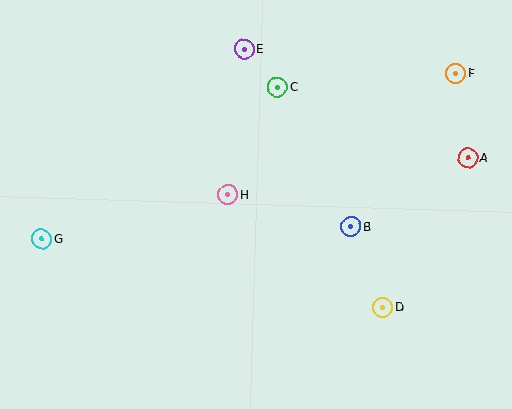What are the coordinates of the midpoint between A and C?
The midpoint between A and C is at (372, 122).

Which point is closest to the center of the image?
Point H at (228, 194) is closest to the center.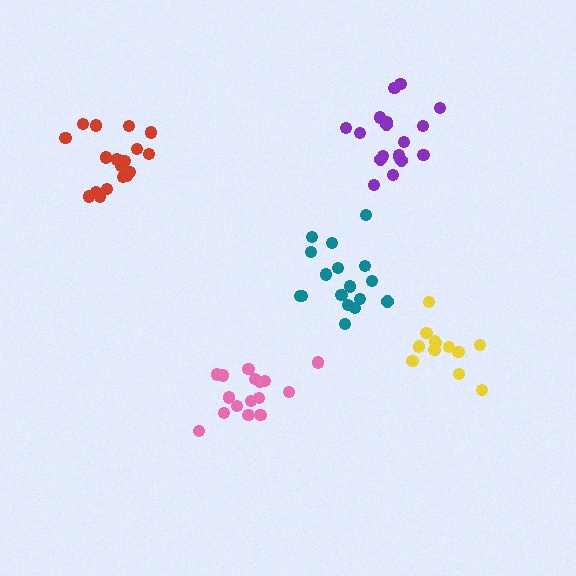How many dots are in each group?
Group 1: 16 dots, Group 2: 18 dots, Group 3: 12 dots, Group 4: 18 dots, Group 5: 17 dots (81 total).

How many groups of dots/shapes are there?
There are 5 groups.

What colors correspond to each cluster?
The clusters are colored: pink, red, yellow, purple, teal.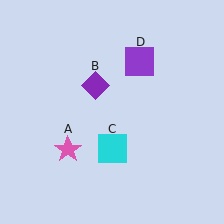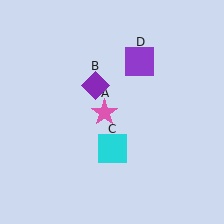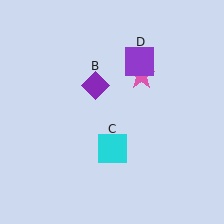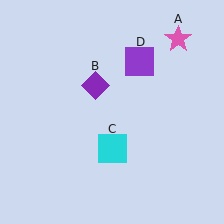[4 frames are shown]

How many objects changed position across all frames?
1 object changed position: pink star (object A).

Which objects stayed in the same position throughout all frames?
Purple diamond (object B) and cyan square (object C) and purple square (object D) remained stationary.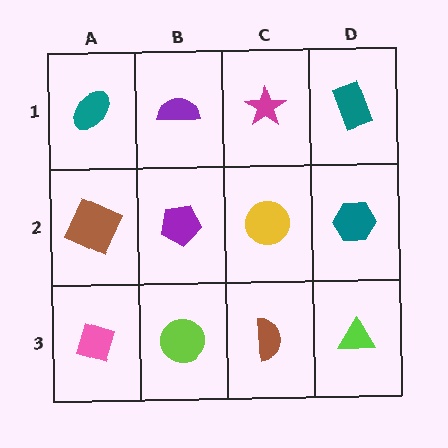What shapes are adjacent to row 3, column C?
A yellow circle (row 2, column C), a lime circle (row 3, column B), a lime triangle (row 3, column D).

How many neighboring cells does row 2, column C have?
4.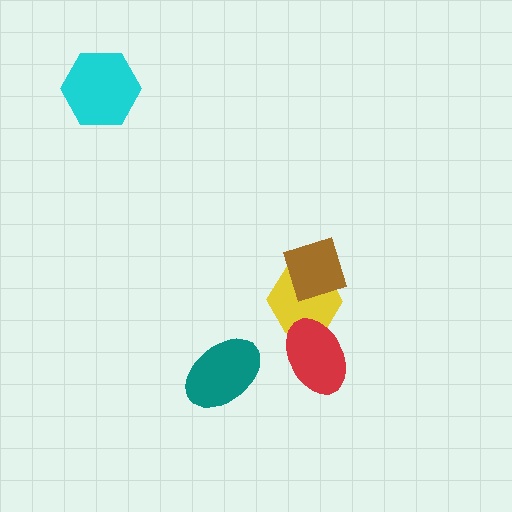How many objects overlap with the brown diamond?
1 object overlaps with the brown diamond.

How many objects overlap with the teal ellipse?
0 objects overlap with the teal ellipse.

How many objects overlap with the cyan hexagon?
0 objects overlap with the cyan hexagon.